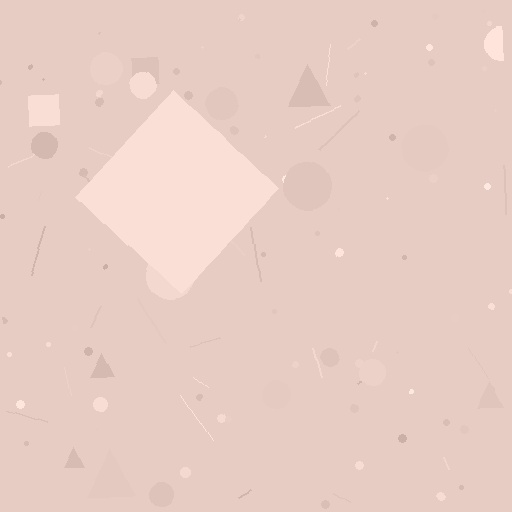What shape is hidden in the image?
A diamond is hidden in the image.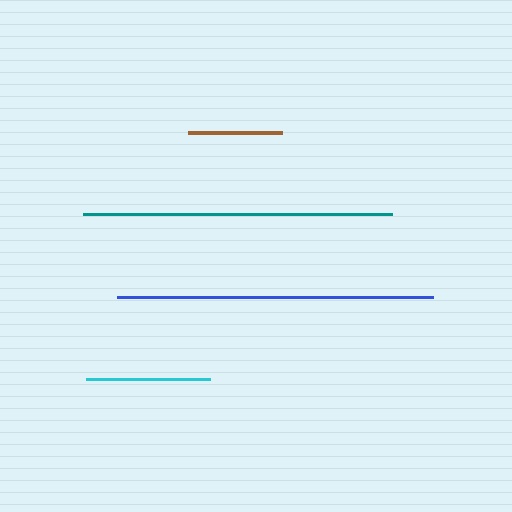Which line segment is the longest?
The blue line is the longest at approximately 315 pixels.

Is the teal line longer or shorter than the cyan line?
The teal line is longer than the cyan line.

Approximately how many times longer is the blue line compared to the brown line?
The blue line is approximately 3.4 times the length of the brown line.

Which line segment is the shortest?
The brown line is the shortest at approximately 93 pixels.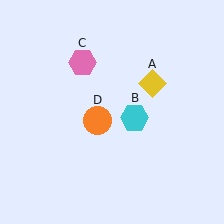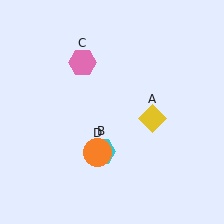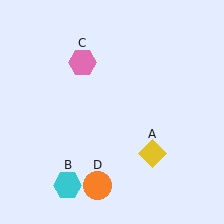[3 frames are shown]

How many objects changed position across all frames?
3 objects changed position: yellow diamond (object A), cyan hexagon (object B), orange circle (object D).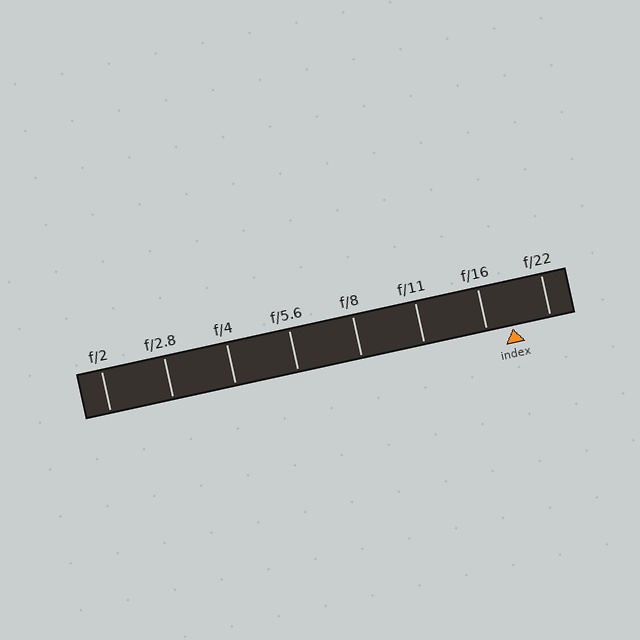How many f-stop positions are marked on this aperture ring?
There are 8 f-stop positions marked.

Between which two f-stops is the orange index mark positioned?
The index mark is between f/16 and f/22.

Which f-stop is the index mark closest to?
The index mark is closest to f/16.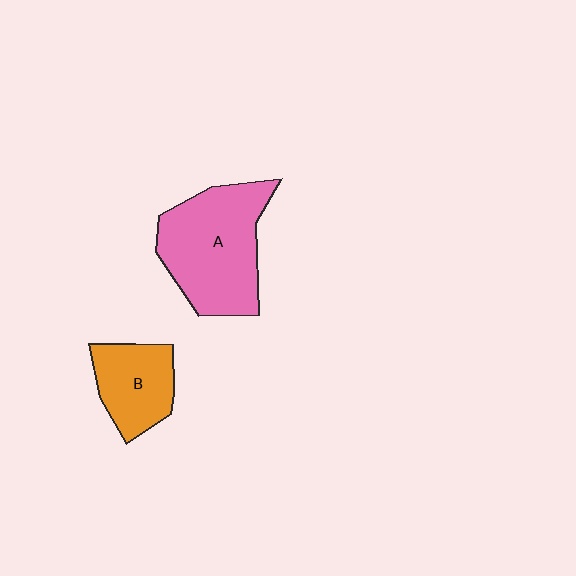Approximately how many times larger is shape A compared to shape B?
Approximately 1.8 times.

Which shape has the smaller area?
Shape B (orange).